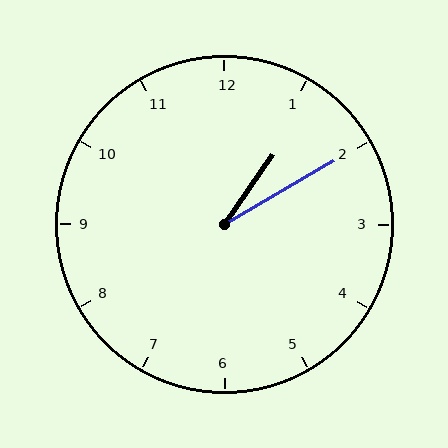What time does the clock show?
1:10.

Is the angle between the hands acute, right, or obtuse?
It is acute.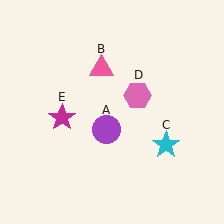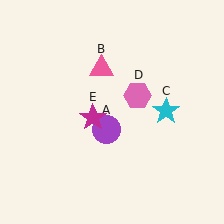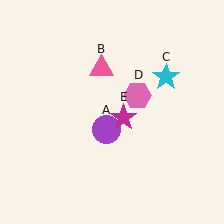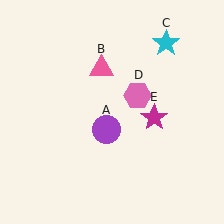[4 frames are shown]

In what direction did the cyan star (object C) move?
The cyan star (object C) moved up.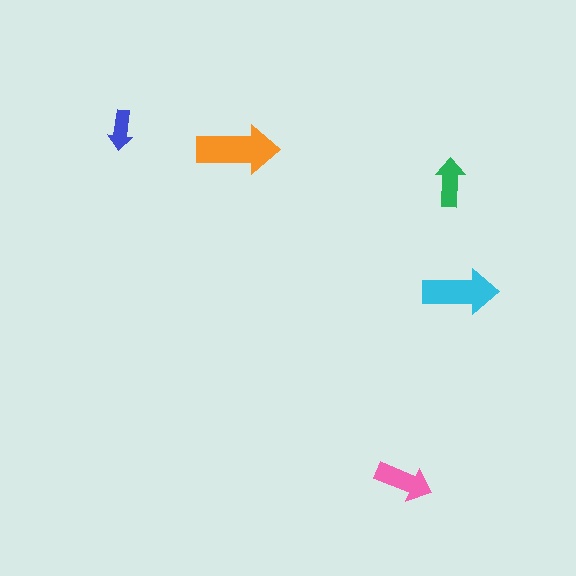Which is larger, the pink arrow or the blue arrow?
The pink one.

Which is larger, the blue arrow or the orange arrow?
The orange one.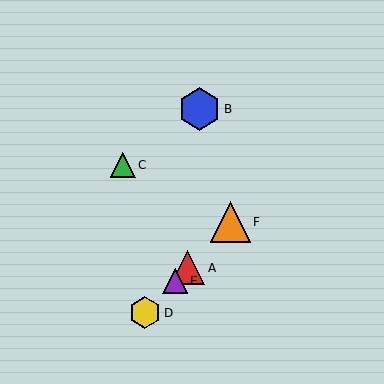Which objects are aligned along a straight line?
Objects A, D, E, F are aligned along a straight line.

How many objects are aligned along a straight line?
4 objects (A, D, E, F) are aligned along a straight line.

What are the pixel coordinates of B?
Object B is at (199, 109).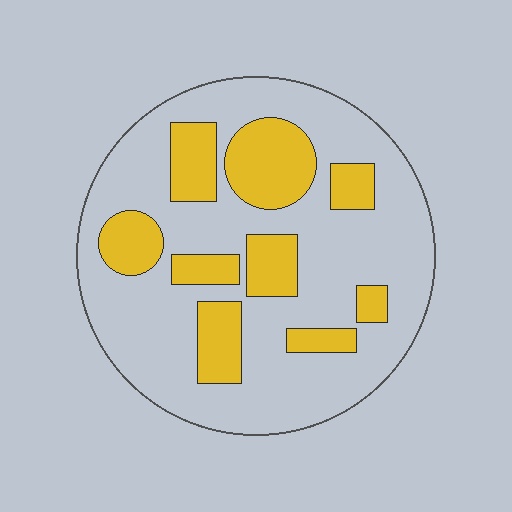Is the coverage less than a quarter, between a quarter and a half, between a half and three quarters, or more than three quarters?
Between a quarter and a half.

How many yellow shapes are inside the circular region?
9.